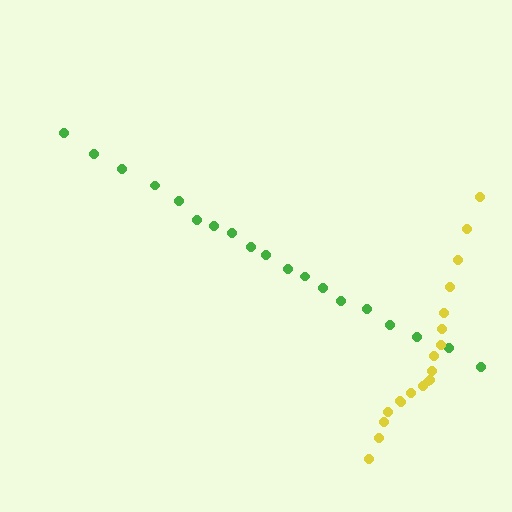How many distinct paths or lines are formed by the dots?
There are 2 distinct paths.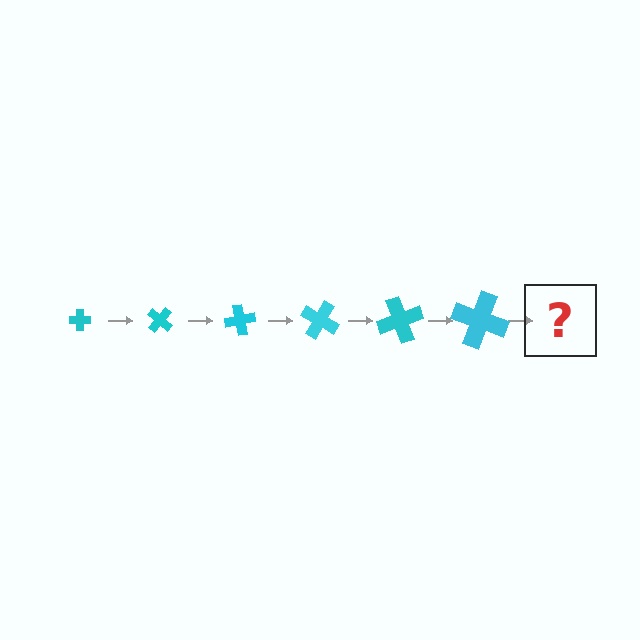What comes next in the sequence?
The next element should be a cross, larger than the previous one and rotated 240 degrees from the start.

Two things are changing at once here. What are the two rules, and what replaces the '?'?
The two rules are that the cross grows larger each step and it rotates 40 degrees each step. The '?' should be a cross, larger than the previous one and rotated 240 degrees from the start.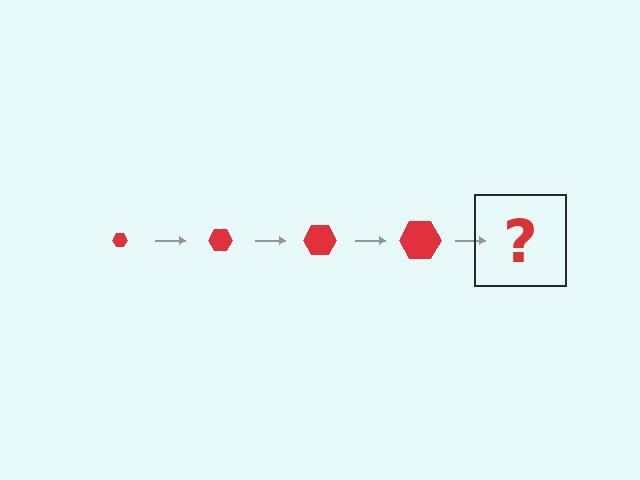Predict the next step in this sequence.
The next step is a red hexagon, larger than the previous one.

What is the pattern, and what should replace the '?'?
The pattern is that the hexagon gets progressively larger each step. The '?' should be a red hexagon, larger than the previous one.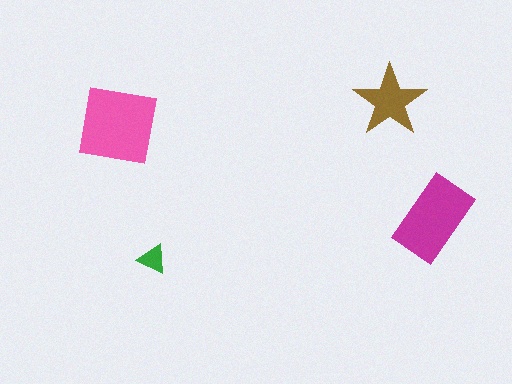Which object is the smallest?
The green triangle.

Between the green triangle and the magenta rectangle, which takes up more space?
The magenta rectangle.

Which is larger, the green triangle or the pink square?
The pink square.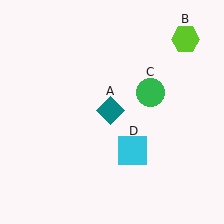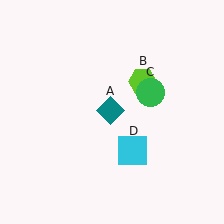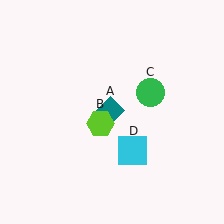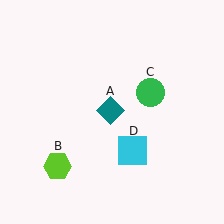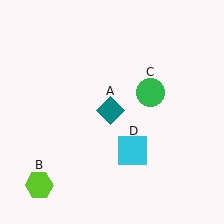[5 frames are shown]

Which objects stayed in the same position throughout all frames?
Teal diamond (object A) and green circle (object C) and cyan square (object D) remained stationary.